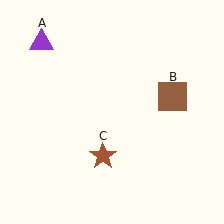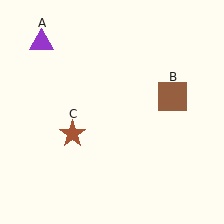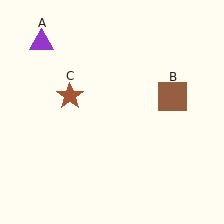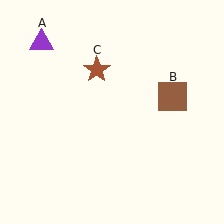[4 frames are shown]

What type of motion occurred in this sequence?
The brown star (object C) rotated clockwise around the center of the scene.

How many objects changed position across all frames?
1 object changed position: brown star (object C).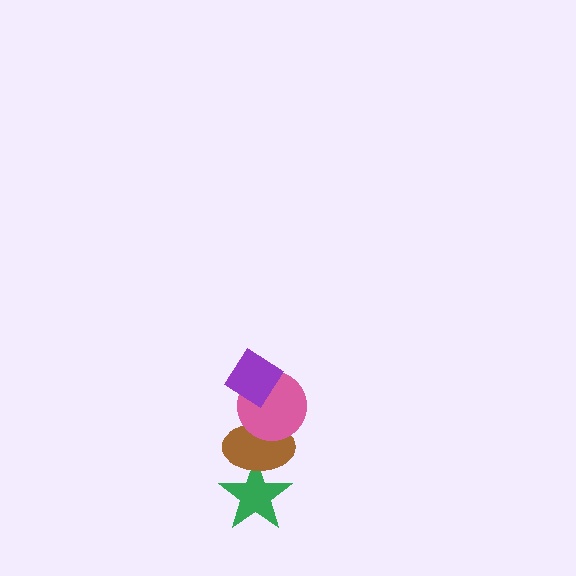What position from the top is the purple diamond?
The purple diamond is 1st from the top.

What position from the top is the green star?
The green star is 4th from the top.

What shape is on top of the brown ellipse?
The pink circle is on top of the brown ellipse.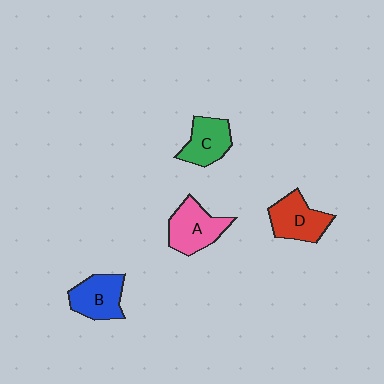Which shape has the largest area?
Shape A (pink).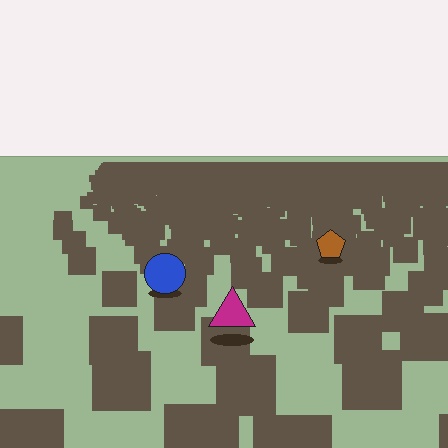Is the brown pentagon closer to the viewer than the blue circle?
No. The blue circle is closer — you can tell from the texture gradient: the ground texture is coarser near it.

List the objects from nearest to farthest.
From nearest to farthest: the magenta triangle, the blue circle, the brown pentagon.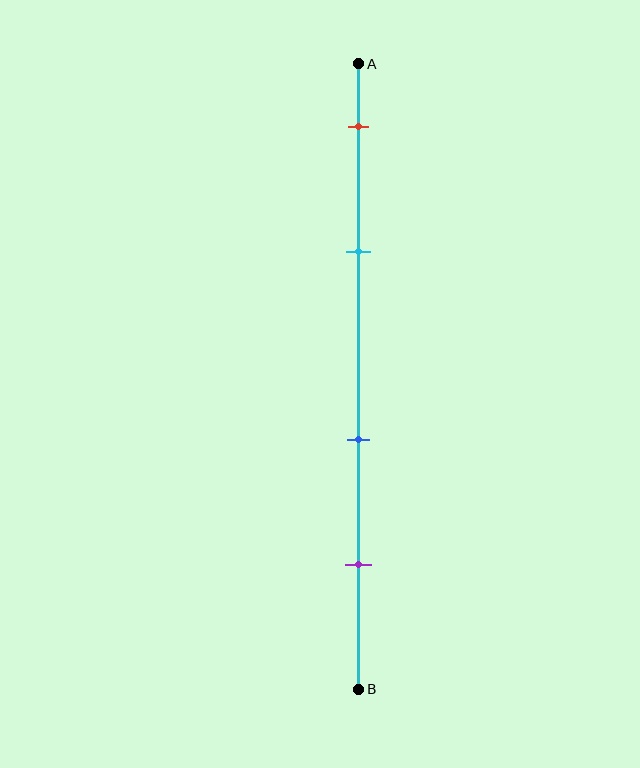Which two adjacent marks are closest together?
The red and cyan marks are the closest adjacent pair.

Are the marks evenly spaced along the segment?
No, the marks are not evenly spaced.